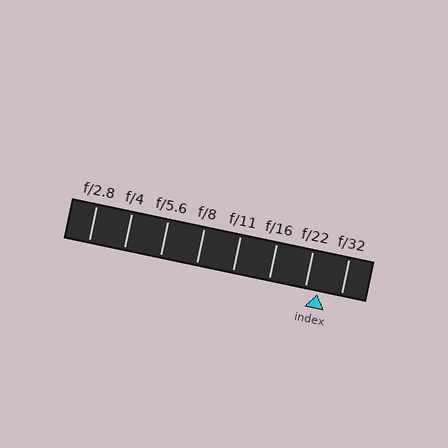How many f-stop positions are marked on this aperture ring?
There are 8 f-stop positions marked.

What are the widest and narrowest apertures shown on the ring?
The widest aperture shown is f/2.8 and the narrowest is f/32.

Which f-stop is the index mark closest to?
The index mark is closest to f/22.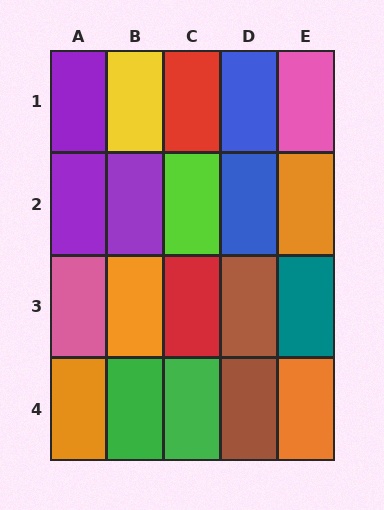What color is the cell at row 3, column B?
Orange.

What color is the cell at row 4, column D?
Brown.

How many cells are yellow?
1 cell is yellow.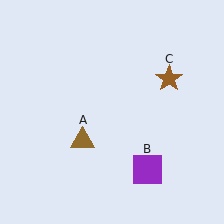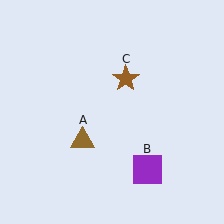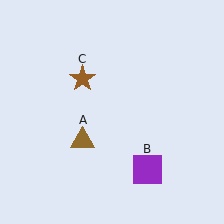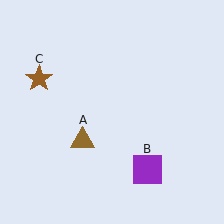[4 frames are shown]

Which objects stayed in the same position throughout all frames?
Brown triangle (object A) and purple square (object B) remained stationary.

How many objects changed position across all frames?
1 object changed position: brown star (object C).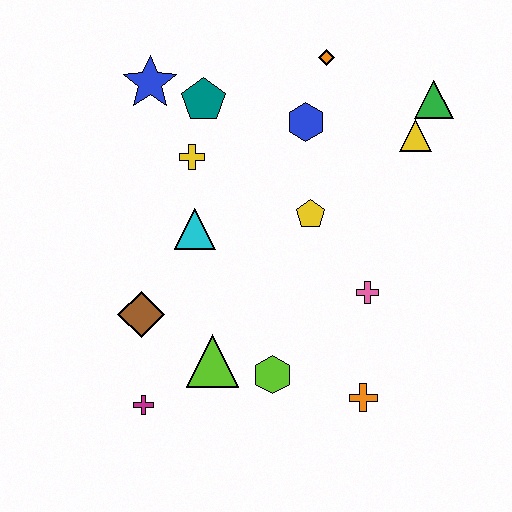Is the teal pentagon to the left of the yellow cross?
No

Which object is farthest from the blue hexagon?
The magenta cross is farthest from the blue hexagon.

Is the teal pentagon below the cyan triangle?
No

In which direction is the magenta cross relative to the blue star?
The magenta cross is below the blue star.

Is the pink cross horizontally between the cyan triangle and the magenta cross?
No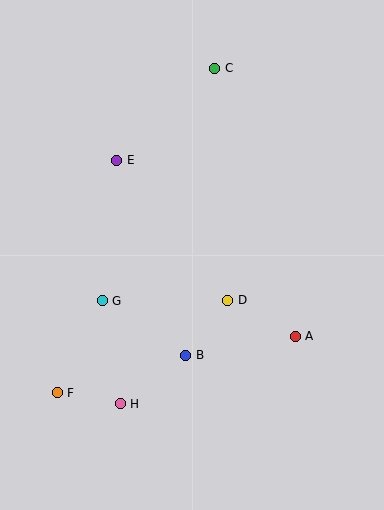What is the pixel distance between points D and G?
The distance between D and G is 125 pixels.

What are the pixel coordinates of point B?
Point B is at (186, 355).